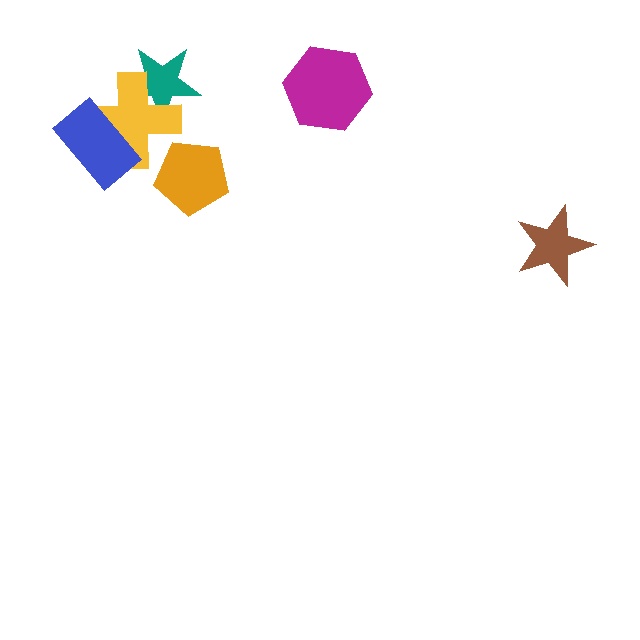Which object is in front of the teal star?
The yellow cross is in front of the teal star.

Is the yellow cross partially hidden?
Yes, it is partially covered by another shape.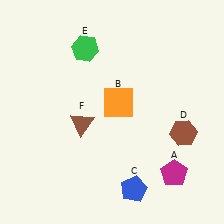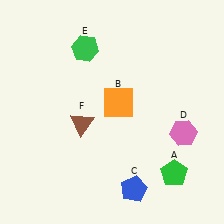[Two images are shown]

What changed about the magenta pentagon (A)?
In Image 1, A is magenta. In Image 2, it changed to green.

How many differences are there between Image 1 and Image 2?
There are 2 differences between the two images.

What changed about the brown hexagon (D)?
In Image 1, D is brown. In Image 2, it changed to pink.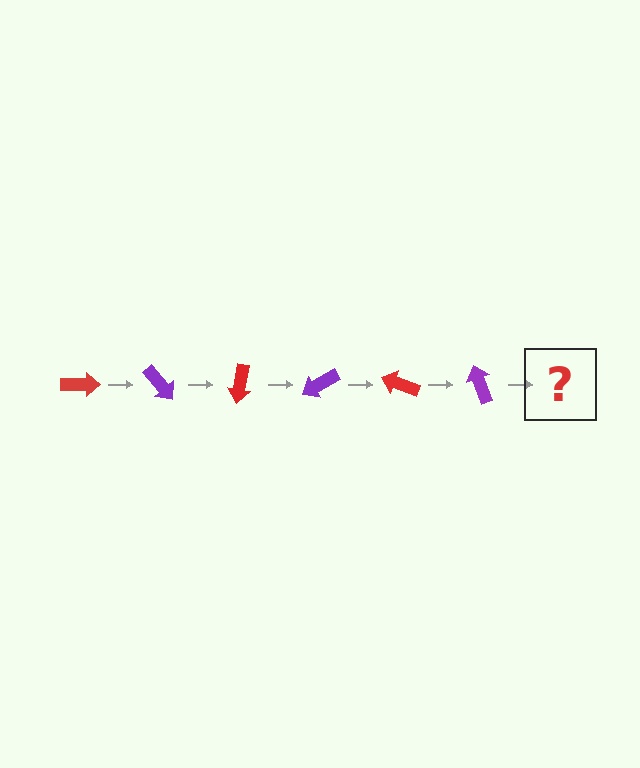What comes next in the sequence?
The next element should be a red arrow, rotated 300 degrees from the start.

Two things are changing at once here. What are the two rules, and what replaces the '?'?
The two rules are that it rotates 50 degrees each step and the color cycles through red and purple. The '?' should be a red arrow, rotated 300 degrees from the start.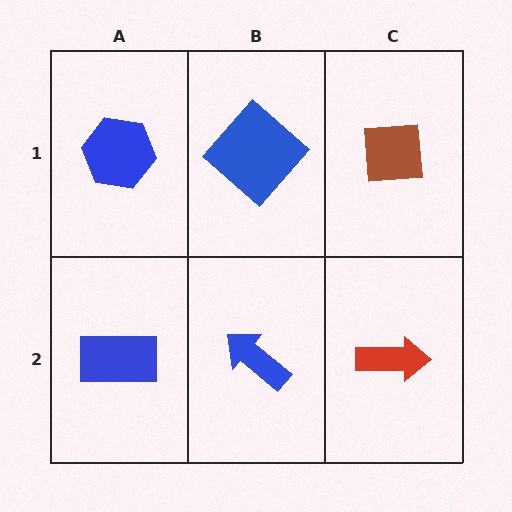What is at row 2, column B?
A blue arrow.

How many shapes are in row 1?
3 shapes.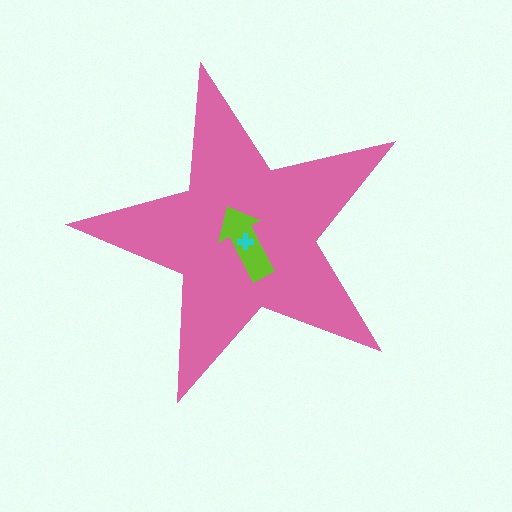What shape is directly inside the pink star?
The lime arrow.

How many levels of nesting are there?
3.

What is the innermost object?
The cyan cross.